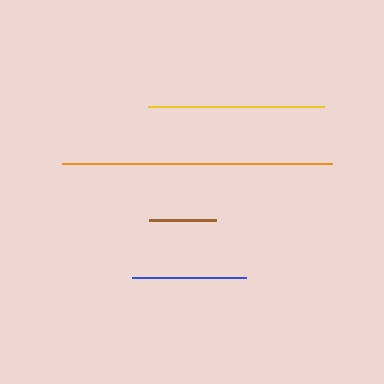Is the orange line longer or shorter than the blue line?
The orange line is longer than the blue line.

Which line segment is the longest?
The orange line is the longest at approximately 270 pixels.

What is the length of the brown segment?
The brown segment is approximately 67 pixels long.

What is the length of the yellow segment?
The yellow segment is approximately 176 pixels long.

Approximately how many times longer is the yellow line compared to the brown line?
The yellow line is approximately 2.6 times the length of the brown line.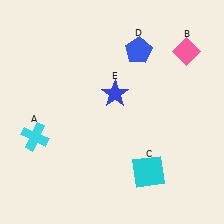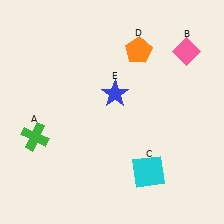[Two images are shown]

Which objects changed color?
A changed from cyan to green. D changed from blue to orange.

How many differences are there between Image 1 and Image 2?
There are 2 differences between the two images.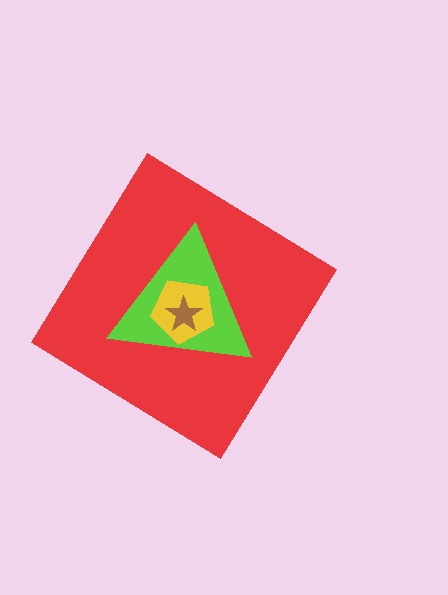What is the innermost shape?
The brown star.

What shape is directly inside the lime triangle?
The yellow pentagon.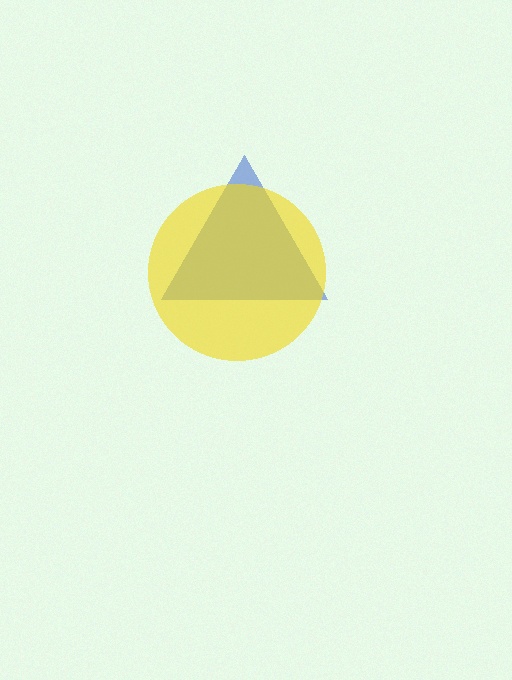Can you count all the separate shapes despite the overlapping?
Yes, there are 2 separate shapes.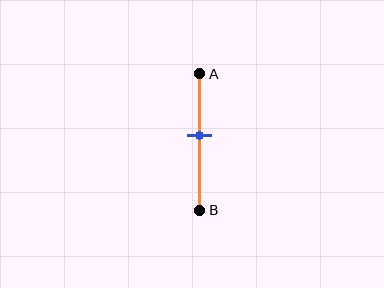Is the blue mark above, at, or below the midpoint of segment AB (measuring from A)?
The blue mark is above the midpoint of segment AB.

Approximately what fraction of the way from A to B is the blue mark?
The blue mark is approximately 45% of the way from A to B.